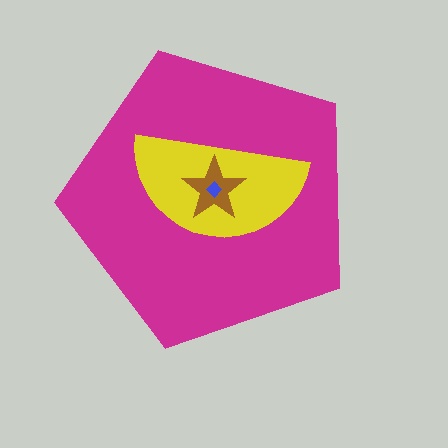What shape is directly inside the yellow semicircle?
The brown star.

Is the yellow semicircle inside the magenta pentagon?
Yes.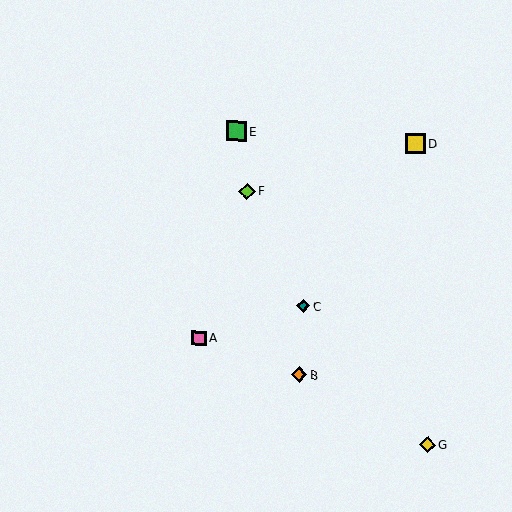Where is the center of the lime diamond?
The center of the lime diamond is at (247, 191).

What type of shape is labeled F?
Shape F is a lime diamond.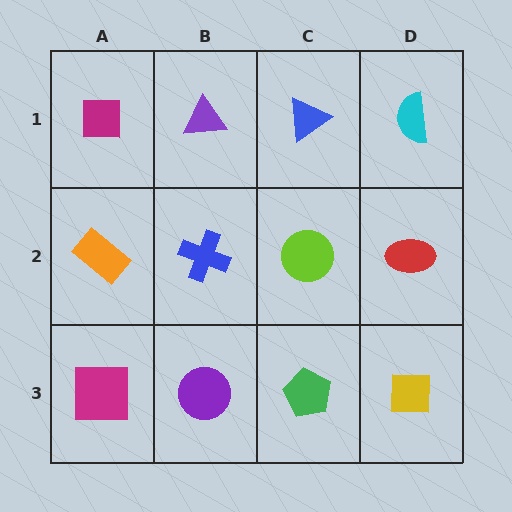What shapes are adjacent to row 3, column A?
An orange rectangle (row 2, column A), a purple circle (row 3, column B).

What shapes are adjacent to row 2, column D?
A cyan semicircle (row 1, column D), a yellow square (row 3, column D), a lime circle (row 2, column C).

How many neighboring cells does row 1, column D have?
2.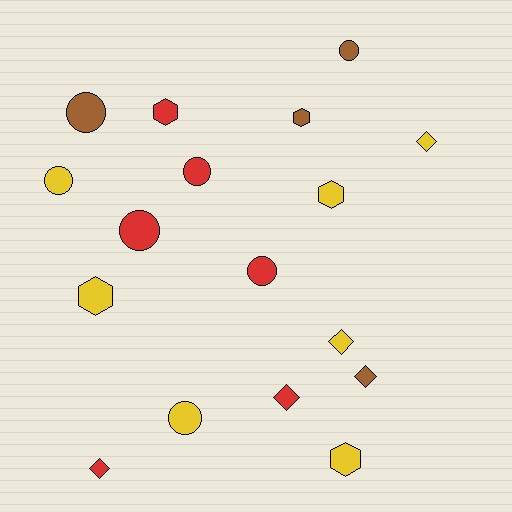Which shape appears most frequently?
Circle, with 7 objects.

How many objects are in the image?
There are 17 objects.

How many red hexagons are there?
There is 1 red hexagon.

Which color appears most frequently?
Yellow, with 7 objects.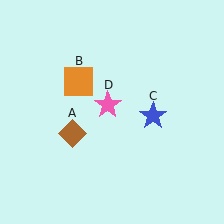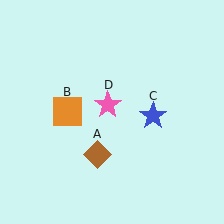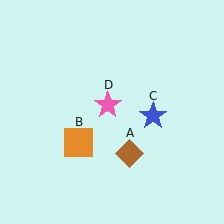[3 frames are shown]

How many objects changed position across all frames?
2 objects changed position: brown diamond (object A), orange square (object B).